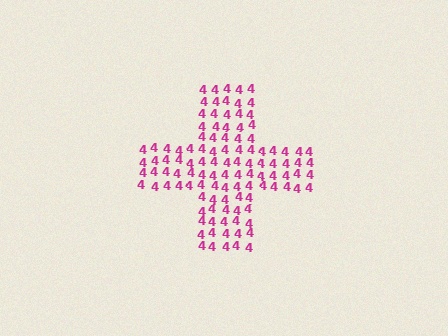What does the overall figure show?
The overall figure shows a cross.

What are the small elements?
The small elements are digit 4's.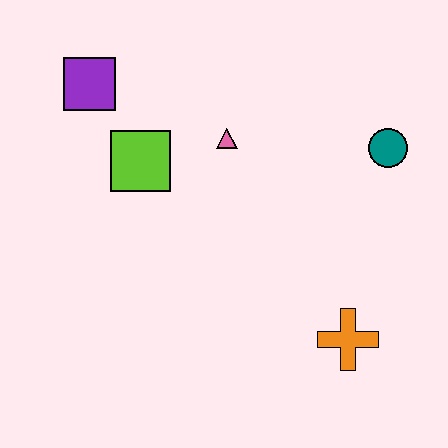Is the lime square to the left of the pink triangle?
Yes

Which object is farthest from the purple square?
The orange cross is farthest from the purple square.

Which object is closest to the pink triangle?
The lime square is closest to the pink triangle.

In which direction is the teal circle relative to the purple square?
The teal circle is to the right of the purple square.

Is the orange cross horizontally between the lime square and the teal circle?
Yes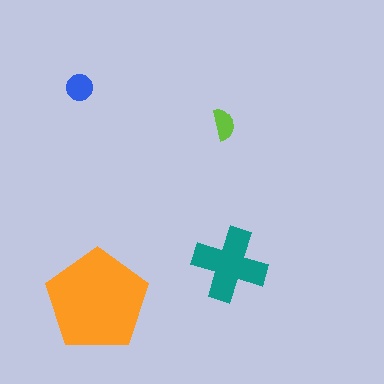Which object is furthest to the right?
The teal cross is rightmost.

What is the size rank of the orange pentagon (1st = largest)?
1st.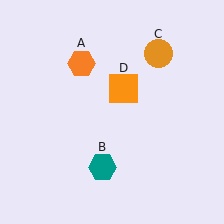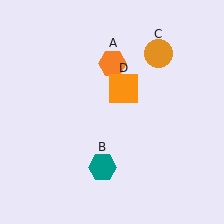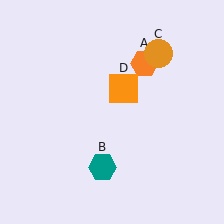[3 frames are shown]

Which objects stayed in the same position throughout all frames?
Teal hexagon (object B) and orange circle (object C) and orange square (object D) remained stationary.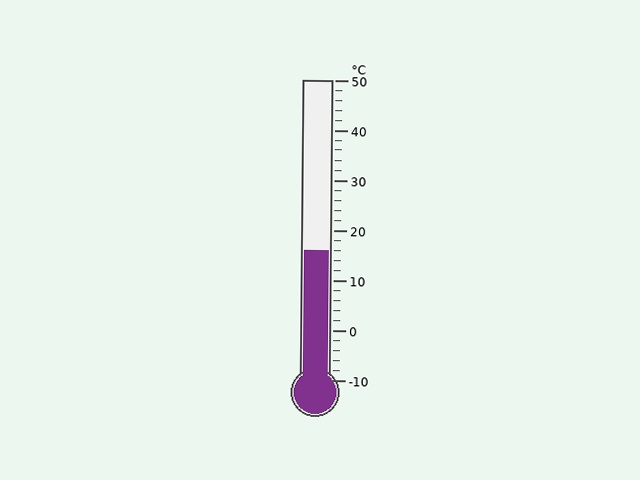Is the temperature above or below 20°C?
The temperature is below 20°C.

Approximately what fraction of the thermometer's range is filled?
The thermometer is filled to approximately 45% of its range.